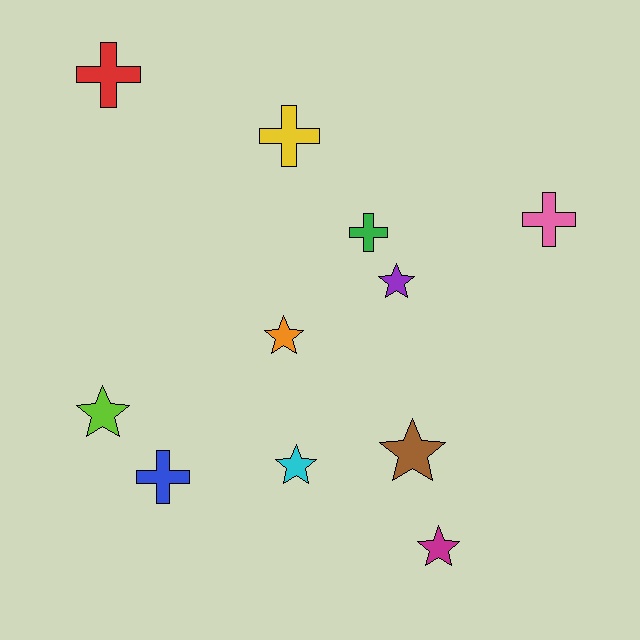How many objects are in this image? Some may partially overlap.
There are 11 objects.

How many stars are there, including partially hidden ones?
There are 6 stars.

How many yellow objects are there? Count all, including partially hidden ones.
There is 1 yellow object.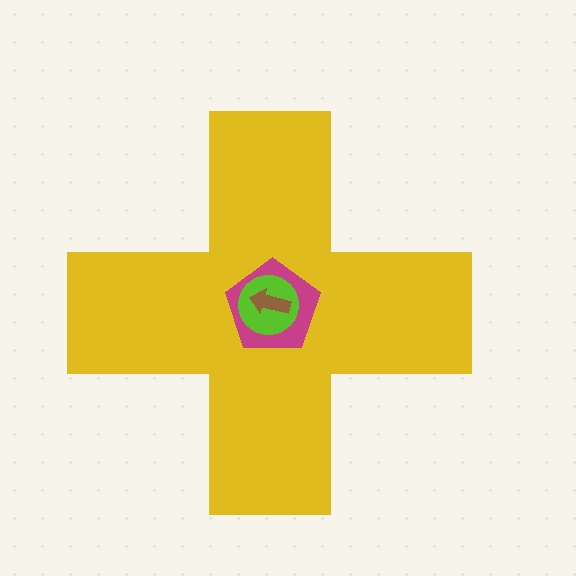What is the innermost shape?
The brown arrow.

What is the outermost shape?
The yellow cross.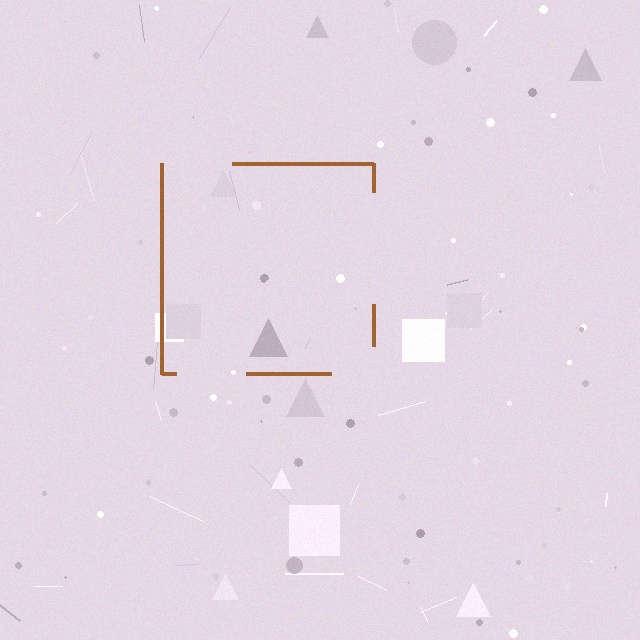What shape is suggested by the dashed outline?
The dashed outline suggests a square.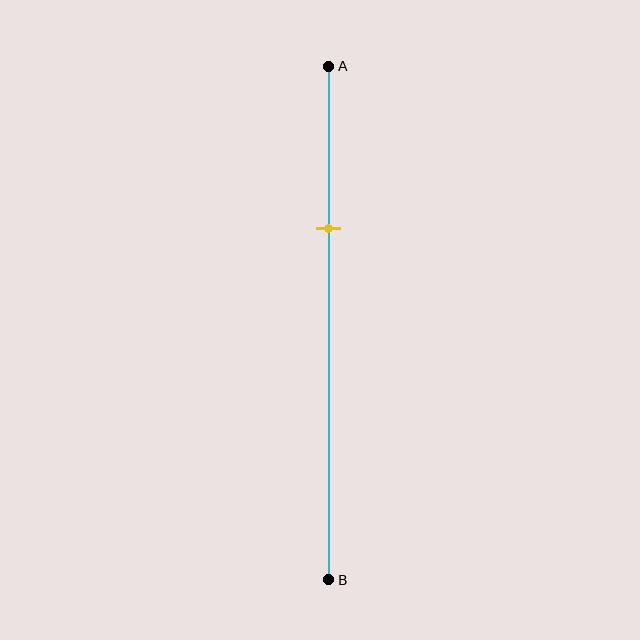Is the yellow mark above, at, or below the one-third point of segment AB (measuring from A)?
The yellow mark is approximately at the one-third point of segment AB.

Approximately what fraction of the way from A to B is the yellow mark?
The yellow mark is approximately 30% of the way from A to B.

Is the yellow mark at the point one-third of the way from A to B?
Yes, the mark is approximately at the one-third point.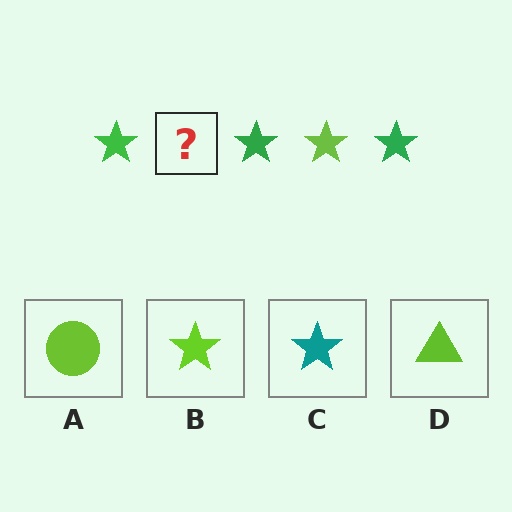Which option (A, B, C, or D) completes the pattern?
B.